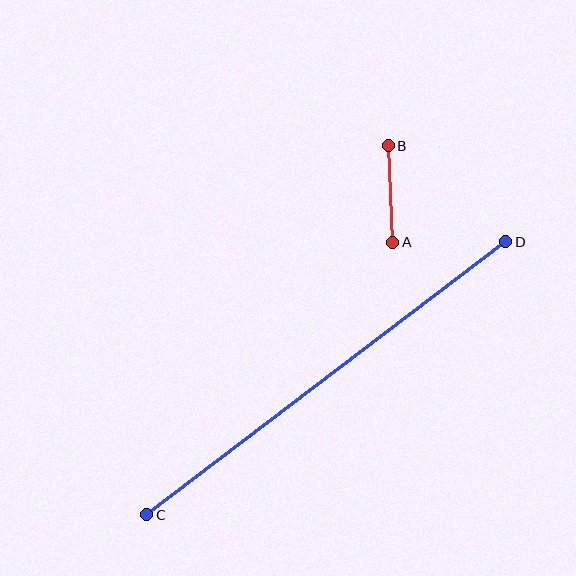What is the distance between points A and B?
The distance is approximately 97 pixels.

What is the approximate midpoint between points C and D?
The midpoint is at approximately (326, 378) pixels.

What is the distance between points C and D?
The distance is approximately 451 pixels.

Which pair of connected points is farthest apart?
Points C and D are farthest apart.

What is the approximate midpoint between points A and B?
The midpoint is at approximately (390, 194) pixels.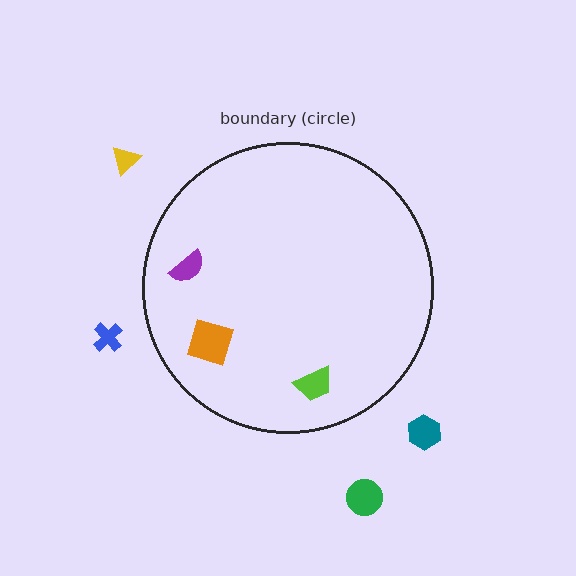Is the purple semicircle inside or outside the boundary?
Inside.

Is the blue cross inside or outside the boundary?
Outside.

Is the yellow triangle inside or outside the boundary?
Outside.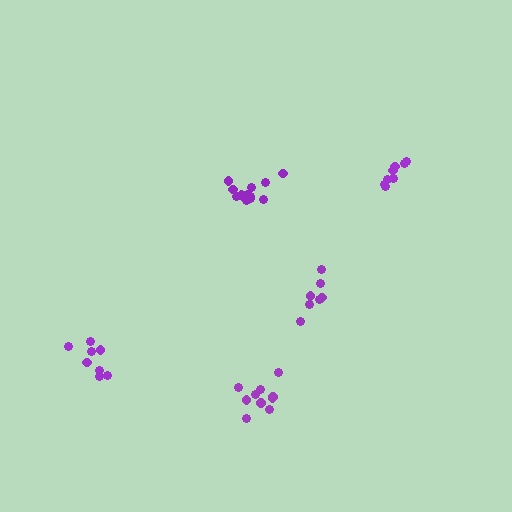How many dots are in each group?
Group 1: 8 dots, Group 2: 8 dots, Group 3: 7 dots, Group 4: 13 dots, Group 5: 10 dots (46 total).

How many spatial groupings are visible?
There are 5 spatial groupings.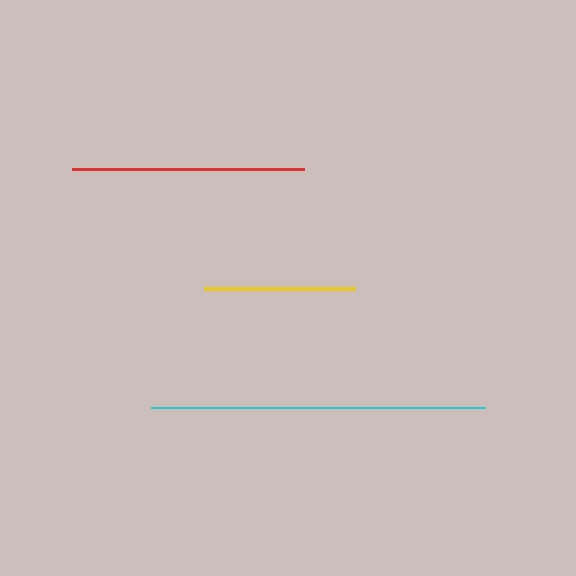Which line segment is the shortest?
The yellow line is the shortest at approximately 151 pixels.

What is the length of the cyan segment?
The cyan segment is approximately 333 pixels long.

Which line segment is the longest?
The cyan line is the longest at approximately 333 pixels.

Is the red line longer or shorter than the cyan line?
The cyan line is longer than the red line.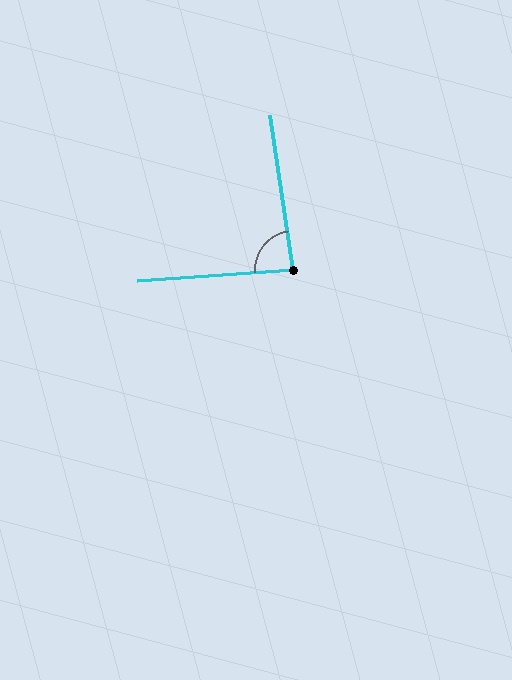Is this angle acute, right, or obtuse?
It is approximately a right angle.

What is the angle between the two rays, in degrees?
Approximately 85 degrees.